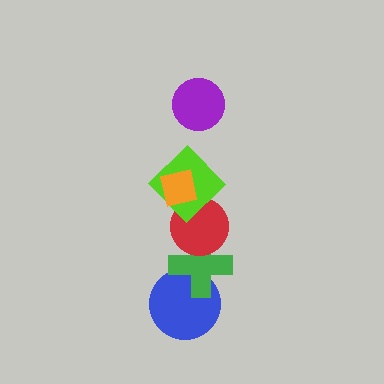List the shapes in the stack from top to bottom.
From top to bottom: the purple circle, the orange square, the lime diamond, the red circle, the green cross, the blue circle.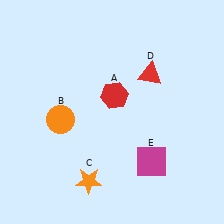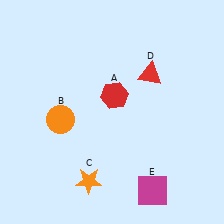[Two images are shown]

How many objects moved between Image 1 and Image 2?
1 object moved between the two images.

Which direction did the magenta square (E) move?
The magenta square (E) moved down.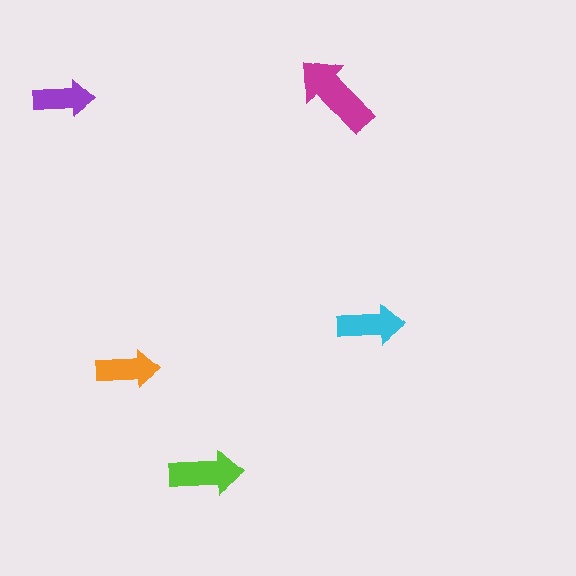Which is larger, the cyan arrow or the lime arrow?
The lime one.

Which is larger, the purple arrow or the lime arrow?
The lime one.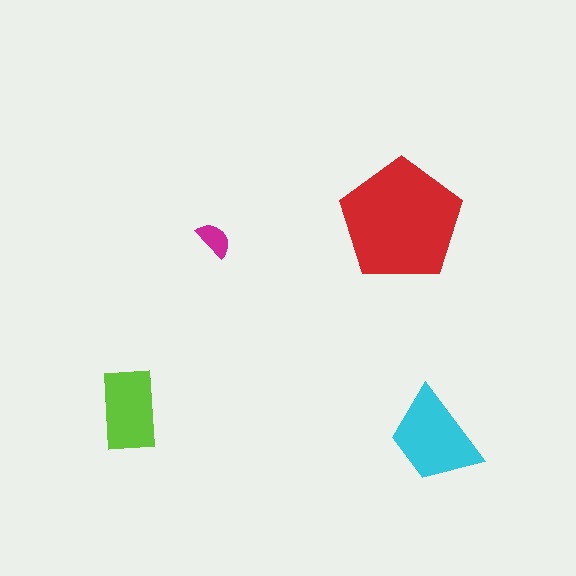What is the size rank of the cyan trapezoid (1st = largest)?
2nd.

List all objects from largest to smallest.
The red pentagon, the cyan trapezoid, the lime rectangle, the magenta semicircle.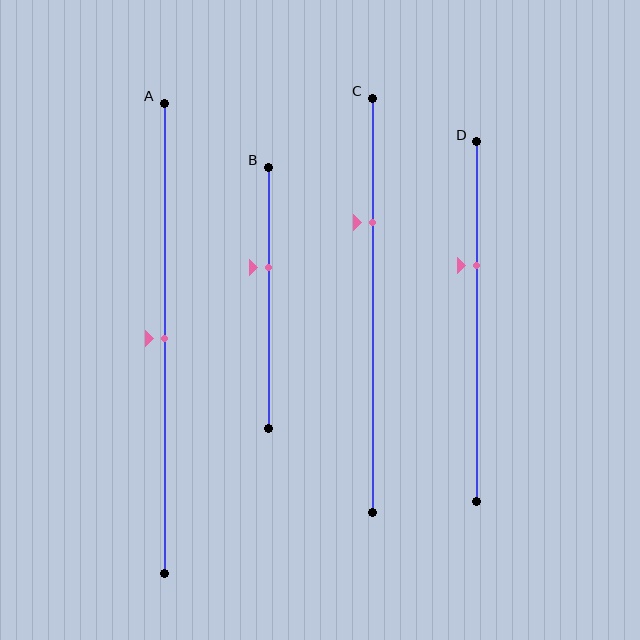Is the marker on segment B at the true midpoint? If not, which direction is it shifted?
No, the marker on segment B is shifted upward by about 12% of the segment length.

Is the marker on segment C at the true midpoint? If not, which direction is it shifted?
No, the marker on segment C is shifted upward by about 20% of the segment length.